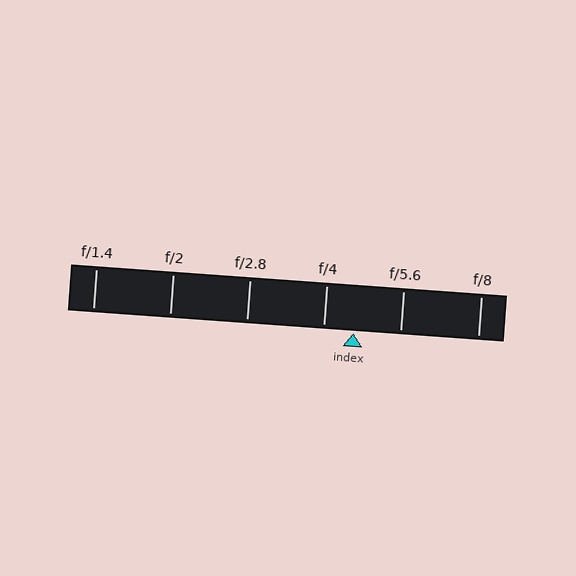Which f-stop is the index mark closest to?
The index mark is closest to f/4.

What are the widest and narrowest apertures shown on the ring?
The widest aperture shown is f/1.4 and the narrowest is f/8.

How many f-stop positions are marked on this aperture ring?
There are 6 f-stop positions marked.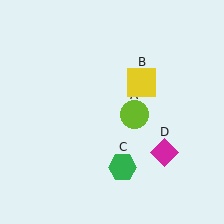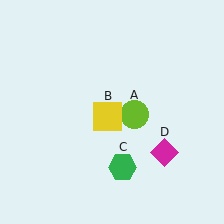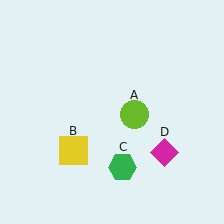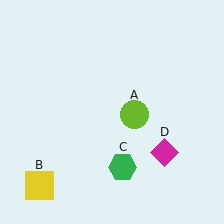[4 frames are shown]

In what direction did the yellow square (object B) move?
The yellow square (object B) moved down and to the left.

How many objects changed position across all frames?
1 object changed position: yellow square (object B).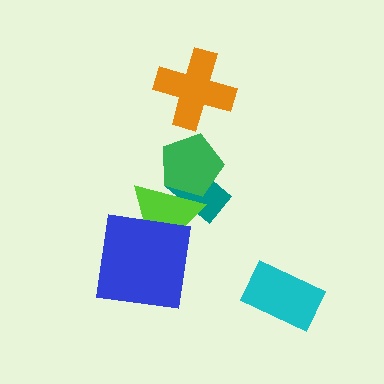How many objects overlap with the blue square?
1 object overlaps with the blue square.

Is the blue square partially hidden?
No, no other shape covers it.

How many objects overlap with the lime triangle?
3 objects overlap with the lime triangle.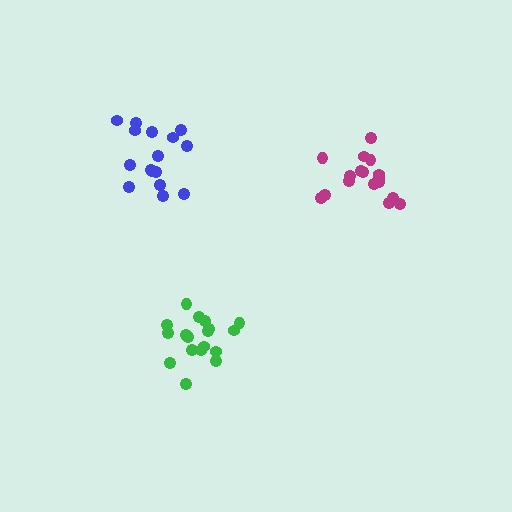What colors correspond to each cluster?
The clusters are colored: green, magenta, blue.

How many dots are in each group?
Group 1: 18 dots, Group 2: 17 dots, Group 3: 16 dots (51 total).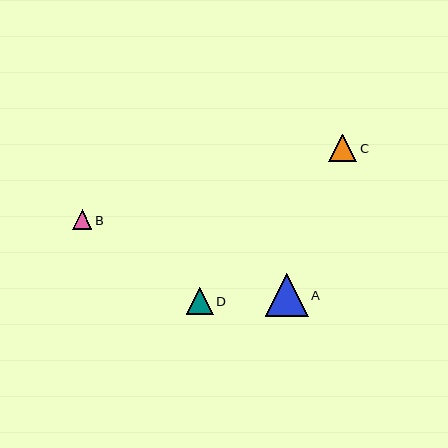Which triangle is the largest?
Triangle A is the largest with a size of approximately 43 pixels.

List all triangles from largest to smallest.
From largest to smallest: A, C, D, B.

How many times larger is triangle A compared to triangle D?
Triangle A is approximately 1.6 times the size of triangle D.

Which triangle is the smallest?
Triangle B is the smallest with a size of approximately 20 pixels.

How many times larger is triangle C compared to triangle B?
Triangle C is approximately 1.4 times the size of triangle B.